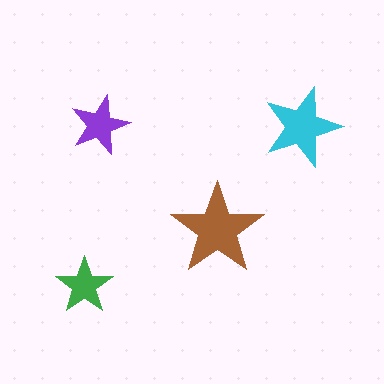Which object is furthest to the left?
The green star is leftmost.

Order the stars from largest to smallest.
the brown one, the cyan one, the purple one, the green one.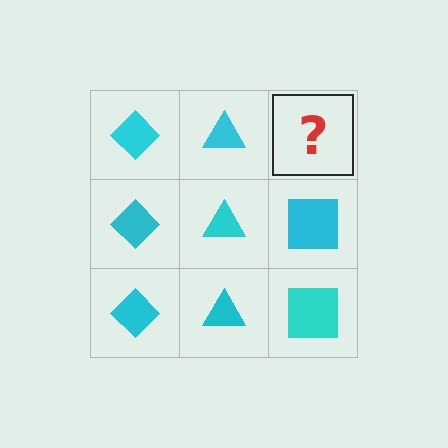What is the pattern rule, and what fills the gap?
The rule is that each column has a consistent shape. The gap should be filled with a cyan square.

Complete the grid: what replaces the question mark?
The question mark should be replaced with a cyan square.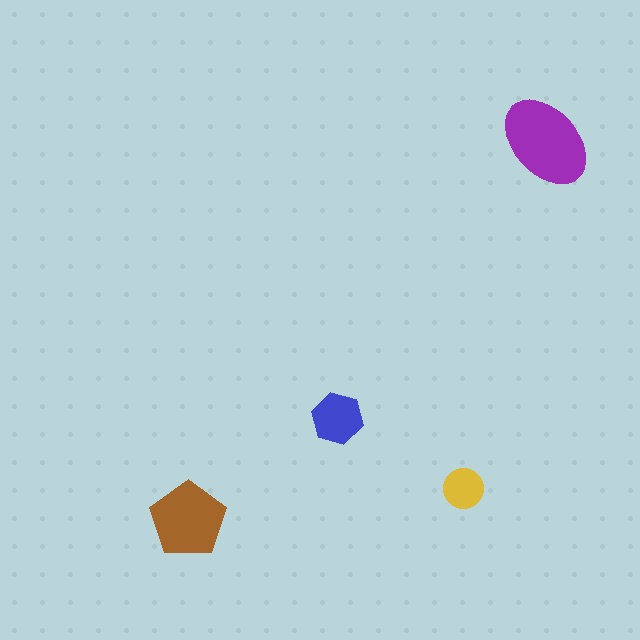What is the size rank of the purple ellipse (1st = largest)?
1st.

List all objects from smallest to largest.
The yellow circle, the blue hexagon, the brown pentagon, the purple ellipse.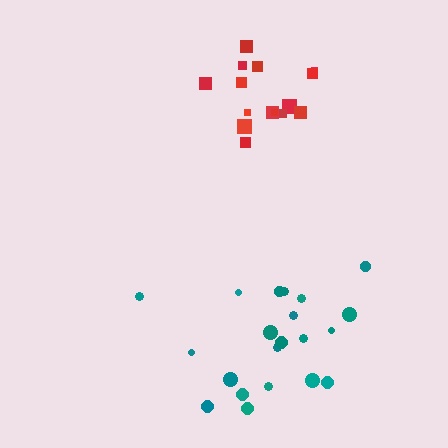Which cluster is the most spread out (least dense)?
Teal.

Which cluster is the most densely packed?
Red.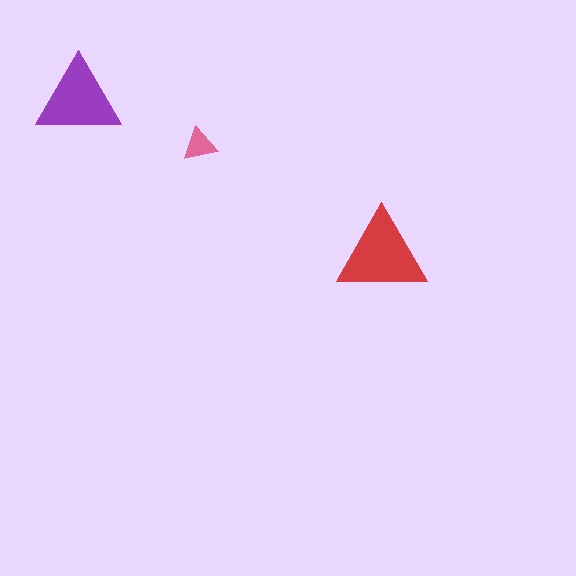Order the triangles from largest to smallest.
the red one, the purple one, the pink one.